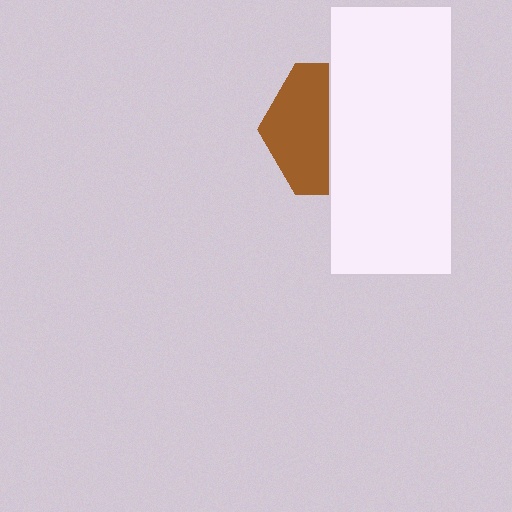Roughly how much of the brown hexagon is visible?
About half of it is visible (roughly 47%).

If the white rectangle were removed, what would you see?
You would see the complete brown hexagon.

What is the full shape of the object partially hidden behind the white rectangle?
The partially hidden object is a brown hexagon.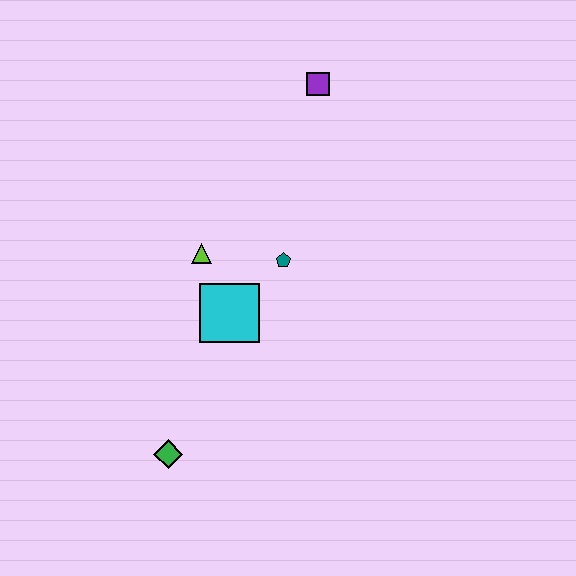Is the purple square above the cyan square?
Yes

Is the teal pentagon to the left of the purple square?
Yes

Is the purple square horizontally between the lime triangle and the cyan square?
No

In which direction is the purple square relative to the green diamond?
The purple square is above the green diamond.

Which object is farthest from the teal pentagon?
The green diamond is farthest from the teal pentagon.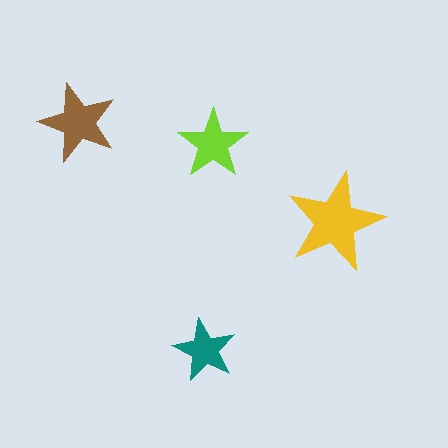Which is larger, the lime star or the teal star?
The lime one.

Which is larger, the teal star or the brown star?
The brown one.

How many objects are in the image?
There are 4 objects in the image.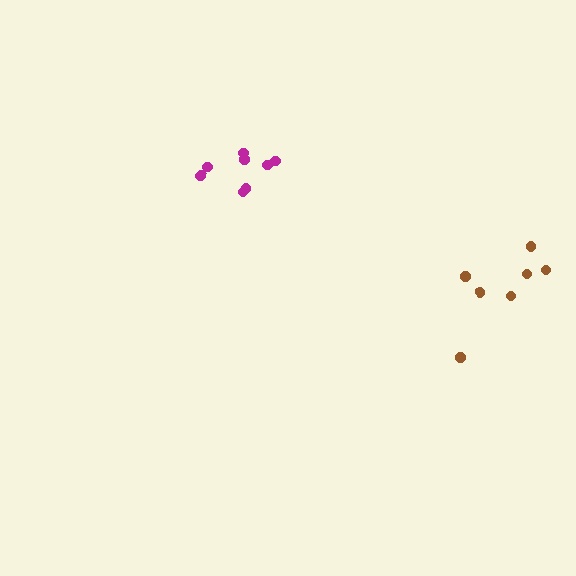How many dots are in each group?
Group 1: 7 dots, Group 2: 8 dots (15 total).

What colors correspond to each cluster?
The clusters are colored: brown, magenta.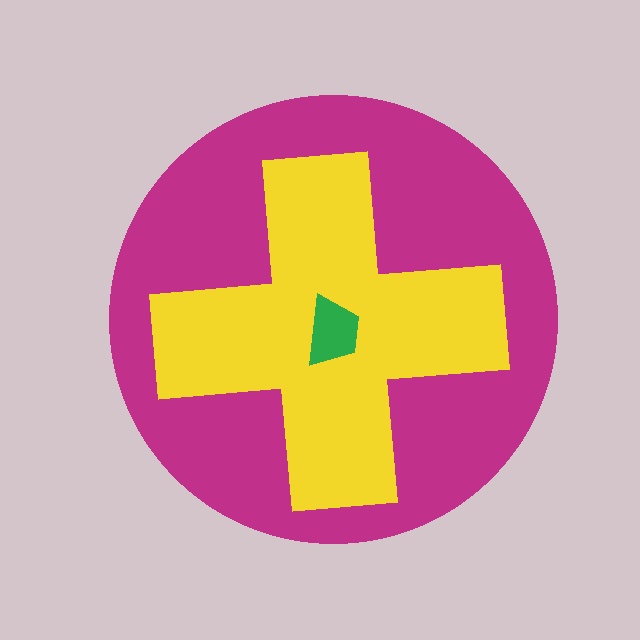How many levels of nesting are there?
3.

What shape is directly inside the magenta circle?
The yellow cross.